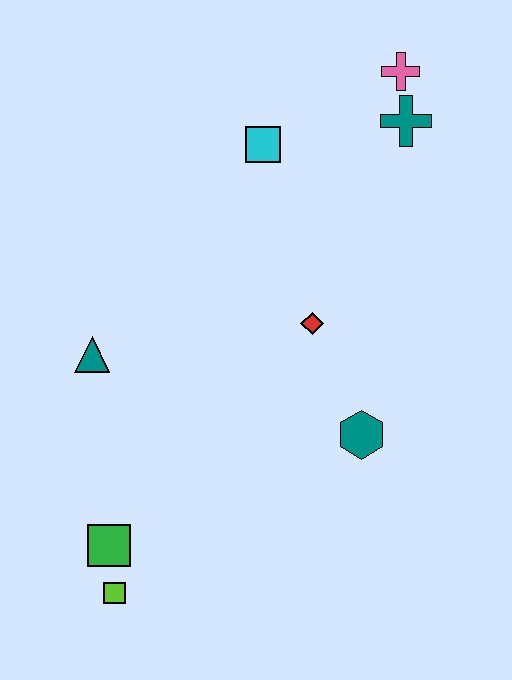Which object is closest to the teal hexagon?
The red diamond is closest to the teal hexagon.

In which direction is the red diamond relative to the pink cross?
The red diamond is below the pink cross.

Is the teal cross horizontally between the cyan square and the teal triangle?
No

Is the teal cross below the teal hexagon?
No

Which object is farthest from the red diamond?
The lime square is farthest from the red diamond.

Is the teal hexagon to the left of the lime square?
No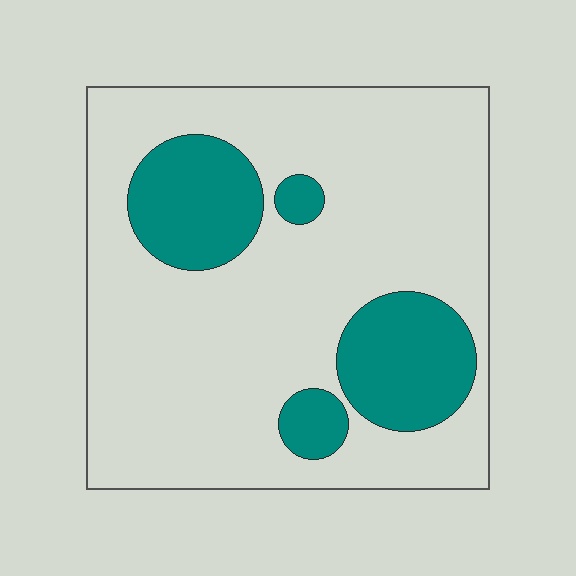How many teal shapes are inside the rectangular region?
4.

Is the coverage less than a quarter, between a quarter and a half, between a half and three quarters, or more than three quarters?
Less than a quarter.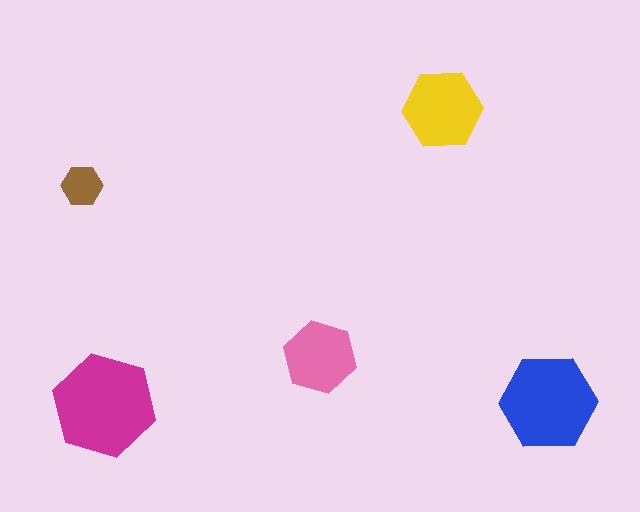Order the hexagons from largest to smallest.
the magenta one, the blue one, the yellow one, the pink one, the brown one.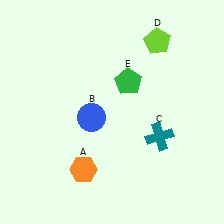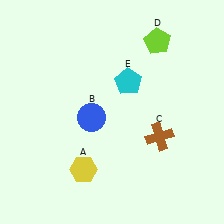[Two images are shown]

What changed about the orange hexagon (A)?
In Image 1, A is orange. In Image 2, it changed to yellow.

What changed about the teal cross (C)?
In Image 1, C is teal. In Image 2, it changed to brown.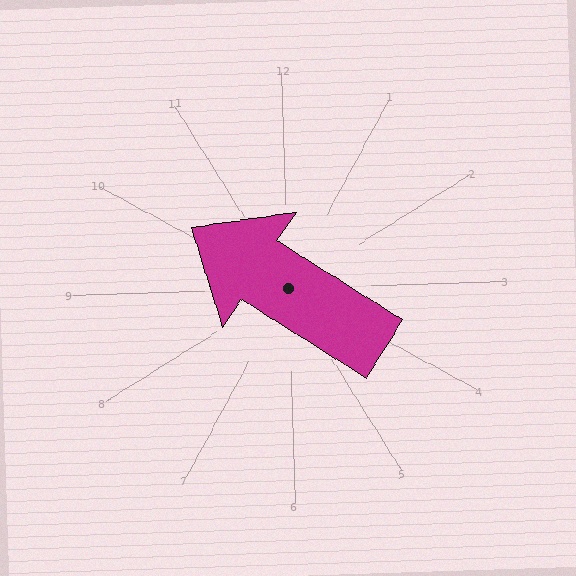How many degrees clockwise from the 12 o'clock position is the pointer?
Approximately 304 degrees.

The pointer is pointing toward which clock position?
Roughly 10 o'clock.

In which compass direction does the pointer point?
Northwest.